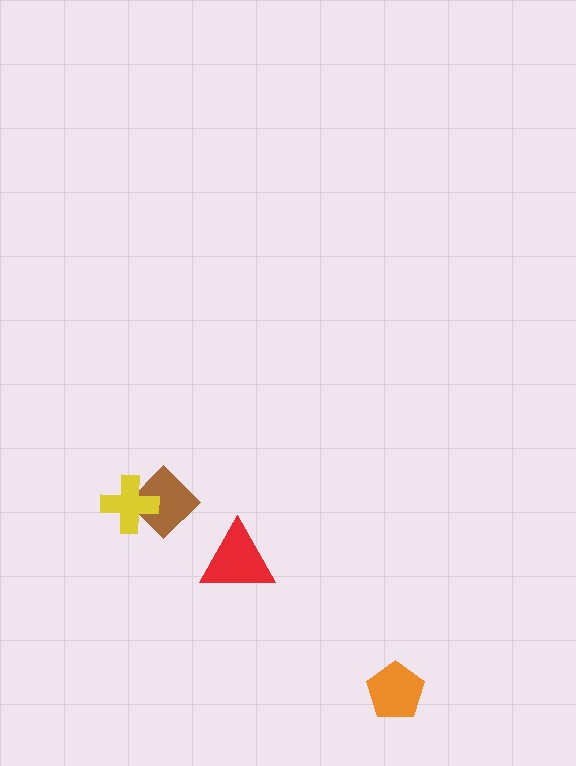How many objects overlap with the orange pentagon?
0 objects overlap with the orange pentagon.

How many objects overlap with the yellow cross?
1 object overlaps with the yellow cross.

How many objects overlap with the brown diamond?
1 object overlaps with the brown diamond.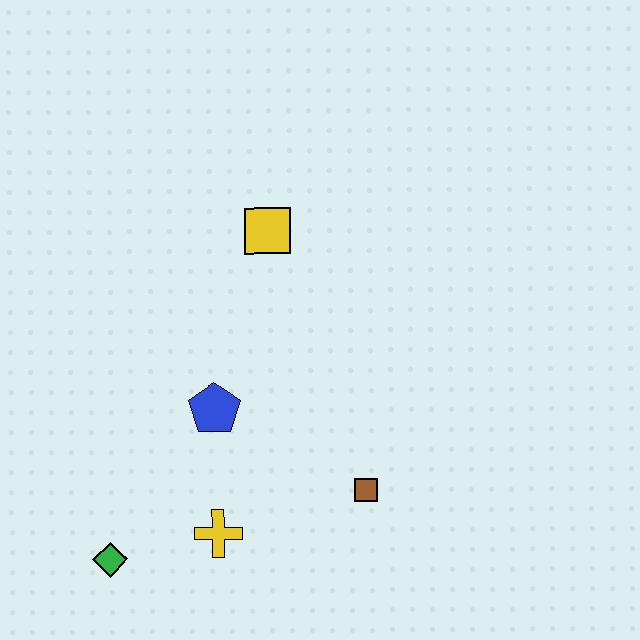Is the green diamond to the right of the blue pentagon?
No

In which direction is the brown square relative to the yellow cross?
The brown square is to the right of the yellow cross.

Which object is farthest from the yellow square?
The green diamond is farthest from the yellow square.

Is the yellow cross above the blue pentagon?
No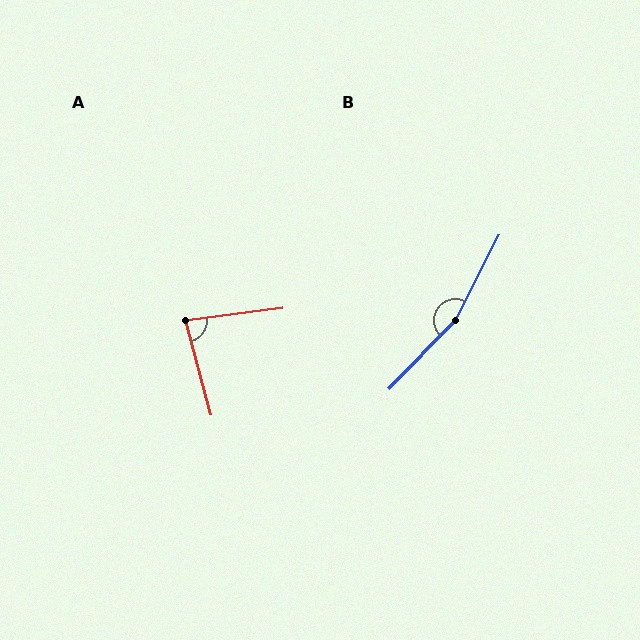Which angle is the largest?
B, at approximately 163 degrees.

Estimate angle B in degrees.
Approximately 163 degrees.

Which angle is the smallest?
A, at approximately 82 degrees.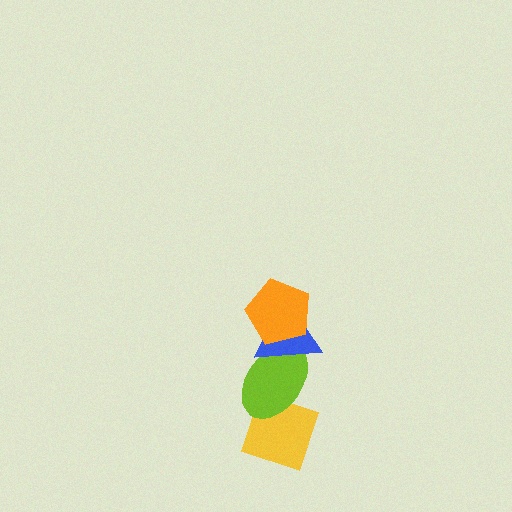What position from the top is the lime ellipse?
The lime ellipse is 3rd from the top.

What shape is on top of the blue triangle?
The orange pentagon is on top of the blue triangle.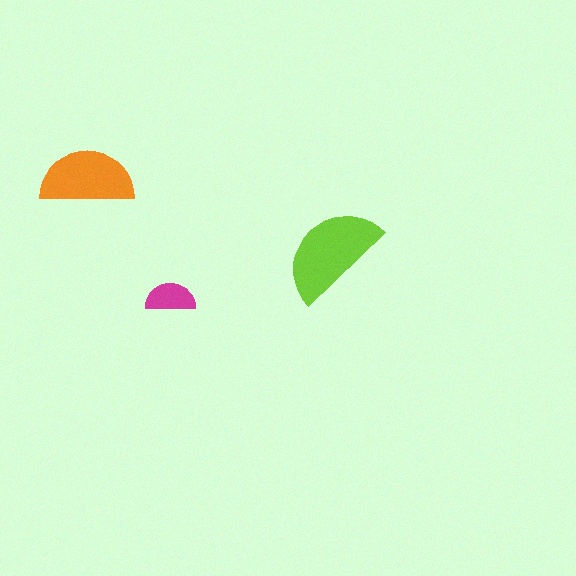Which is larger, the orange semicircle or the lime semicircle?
The lime one.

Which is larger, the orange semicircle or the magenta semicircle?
The orange one.